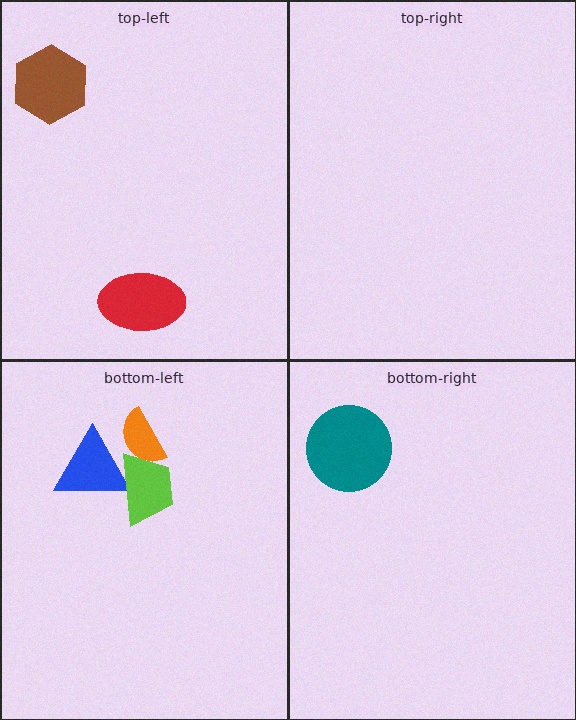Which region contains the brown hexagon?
The top-left region.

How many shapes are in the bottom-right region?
1.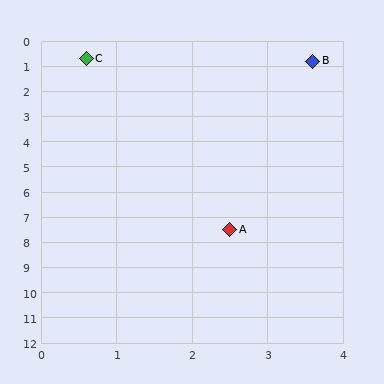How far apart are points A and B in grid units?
Points A and B are about 6.8 grid units apart.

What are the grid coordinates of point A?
Point A is at approximately (2.5, 7.5).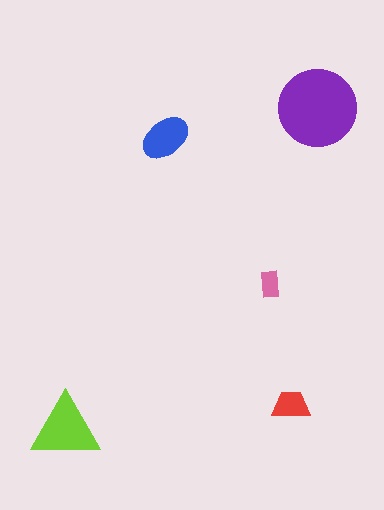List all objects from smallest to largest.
The pink rectangle, the red trapezoid, the blue ellipse, the lime triangle, the purple circle.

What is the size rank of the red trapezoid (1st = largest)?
4th.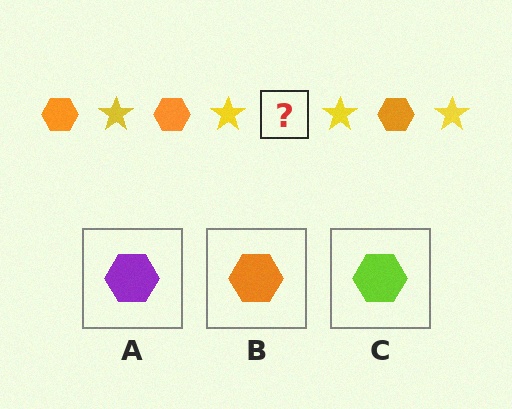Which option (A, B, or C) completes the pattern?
B.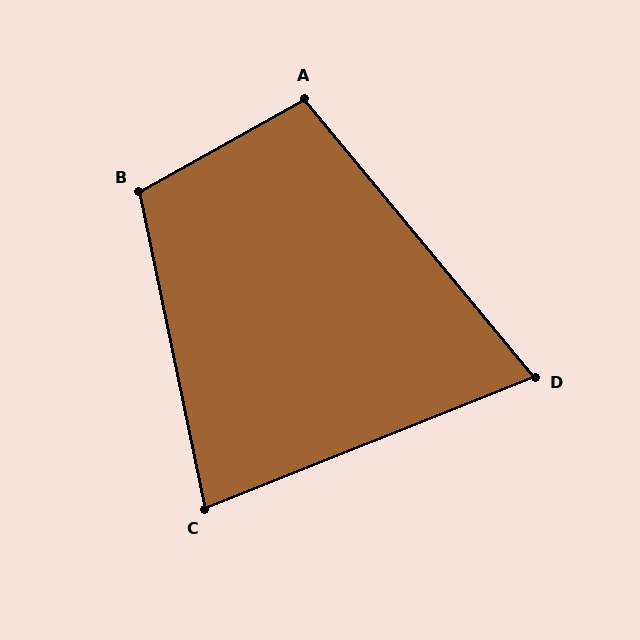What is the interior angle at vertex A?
Approximately 100 degrees (obtuse).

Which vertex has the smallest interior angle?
D, at approximately 72 degrees.